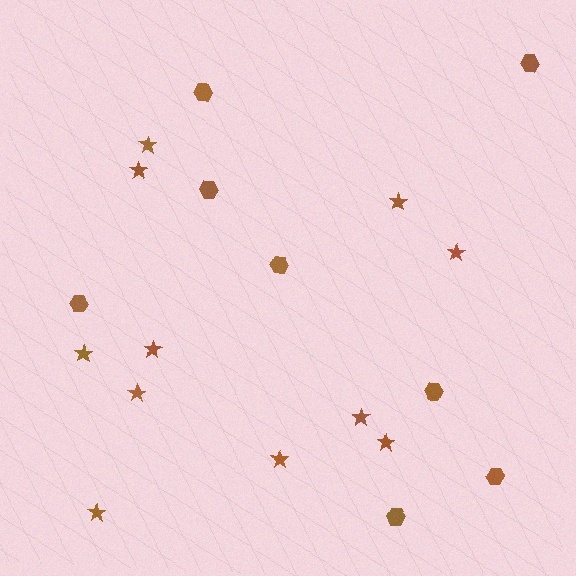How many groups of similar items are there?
There are 2 groups: one group of hexagons (8) and one group of stars (11).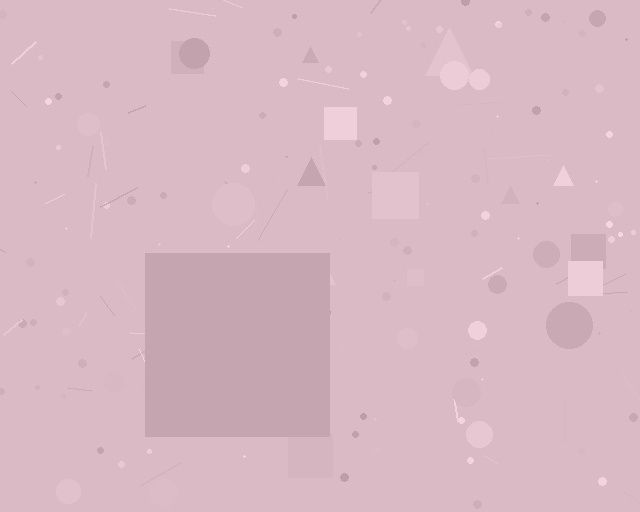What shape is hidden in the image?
A square is hidden in the image.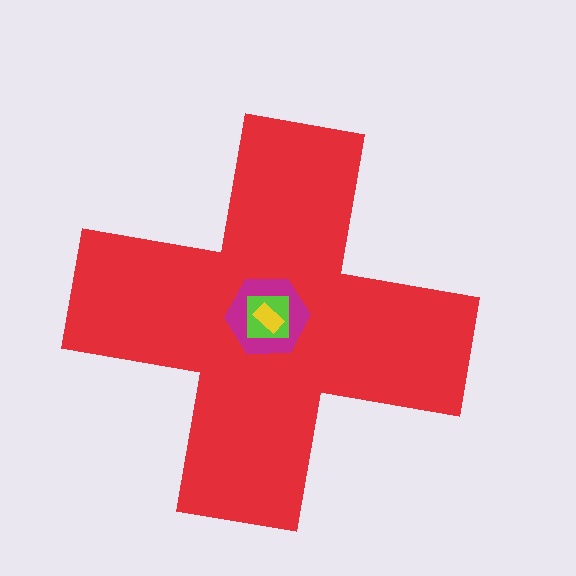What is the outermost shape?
The red cross.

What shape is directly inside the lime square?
The yellow rectangle.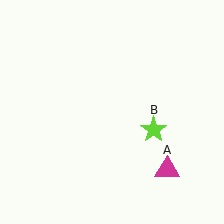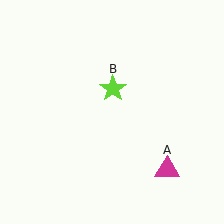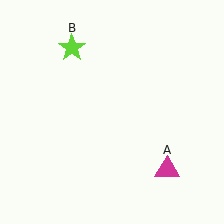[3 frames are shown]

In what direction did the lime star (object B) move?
The lime star (object B) moved up and to the left.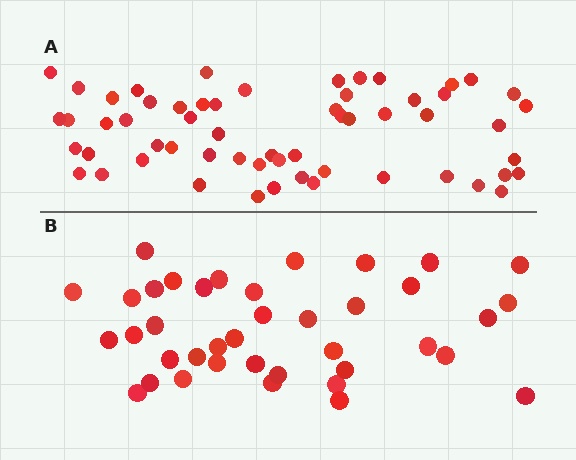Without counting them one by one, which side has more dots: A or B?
Region A (the top region) has more dots.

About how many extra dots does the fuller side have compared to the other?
Region A has approximately 20 more dots than region B.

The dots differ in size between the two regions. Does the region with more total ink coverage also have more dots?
No. Region B has more total ink coverage because its dots are larger, but region A actually contains more individual dots. Total area can be misleading — the number of items is what matters here.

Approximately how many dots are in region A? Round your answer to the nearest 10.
About 60 dots. (The exact count is 58, which rounds to 60.)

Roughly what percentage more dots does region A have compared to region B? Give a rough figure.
About 50% more.